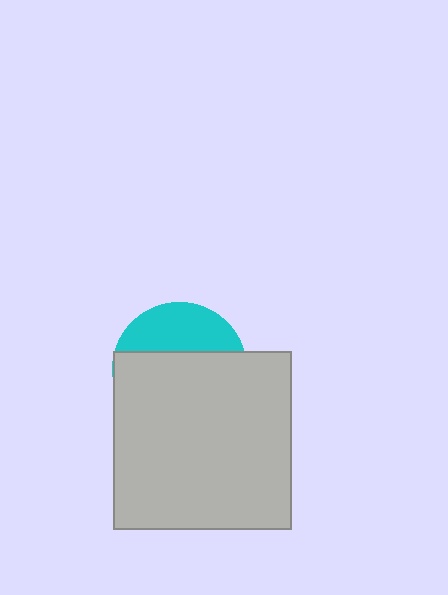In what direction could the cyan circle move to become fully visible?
The cyan circle could move up. That would shift it out from behind the light gray square entirely.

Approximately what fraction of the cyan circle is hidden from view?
Roughly 66% of the cyan circle is hidden behind the light gray square.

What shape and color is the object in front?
The object in front is a light gray square.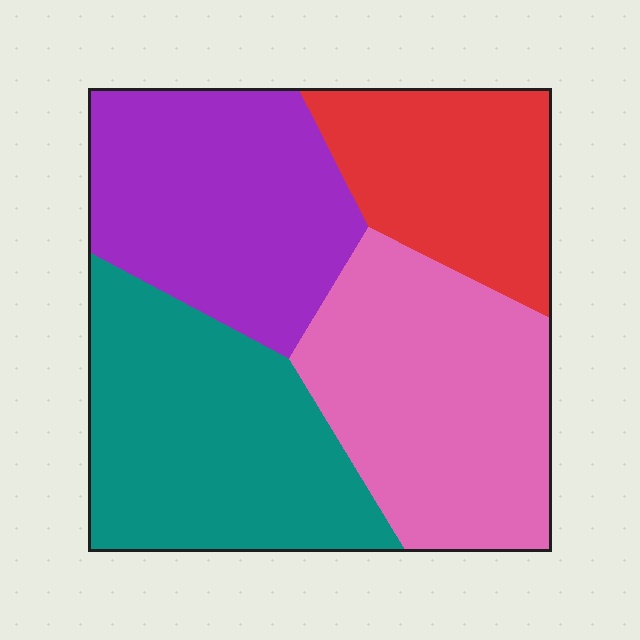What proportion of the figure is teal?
Teal takes up about one quarter (1/4) of the figure.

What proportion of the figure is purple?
Purple takes up about one quarter (1/4) of the figure.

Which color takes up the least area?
Red, at roughly 20%.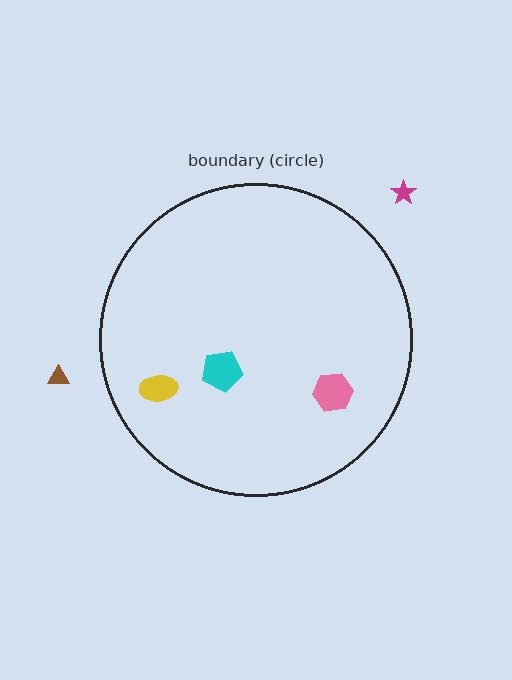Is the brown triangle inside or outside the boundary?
Outside.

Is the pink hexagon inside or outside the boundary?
Inside.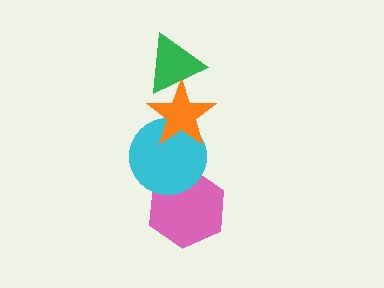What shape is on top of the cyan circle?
The orange star is on top of the cyan circle.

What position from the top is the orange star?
The orange star is 2nd from the top.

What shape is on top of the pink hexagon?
The cyan circle is on top of the pink hexagon.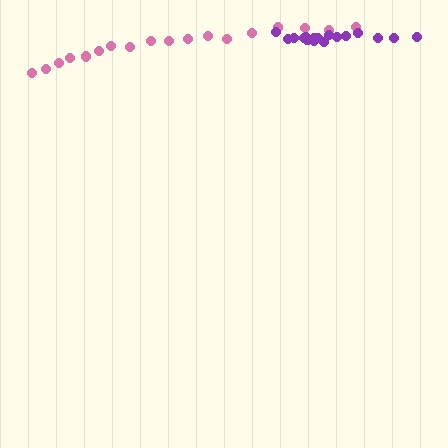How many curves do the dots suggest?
There are 2 distinct paths.